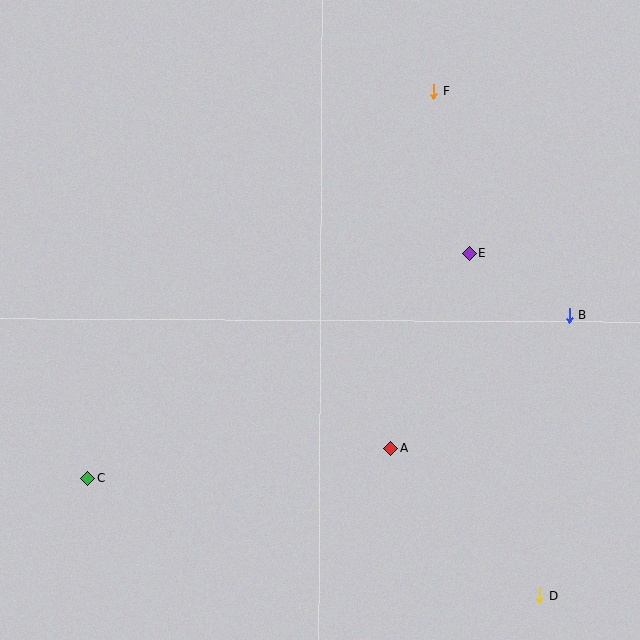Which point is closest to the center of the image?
Point A at (391, 449) is closest to the center.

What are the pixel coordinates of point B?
Point B is at (569, 316).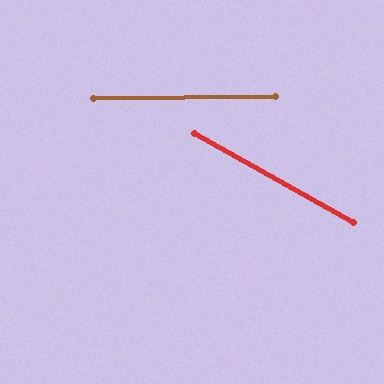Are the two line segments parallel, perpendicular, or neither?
Neither parallel nor perpendicular — they differ by about 30°.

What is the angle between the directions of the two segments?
Approximately 30 degrees.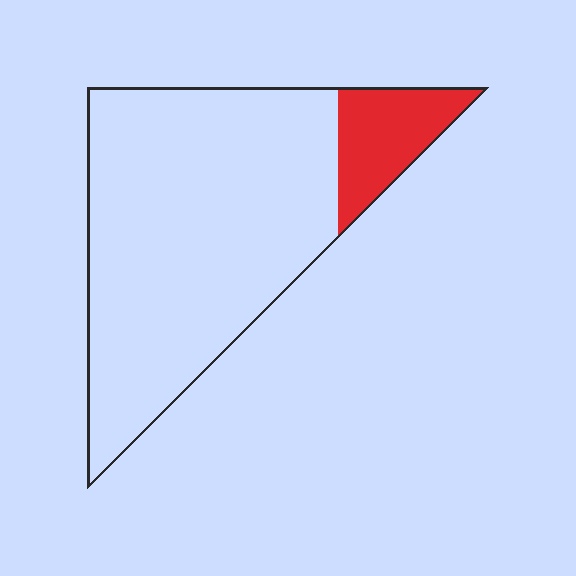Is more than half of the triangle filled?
No.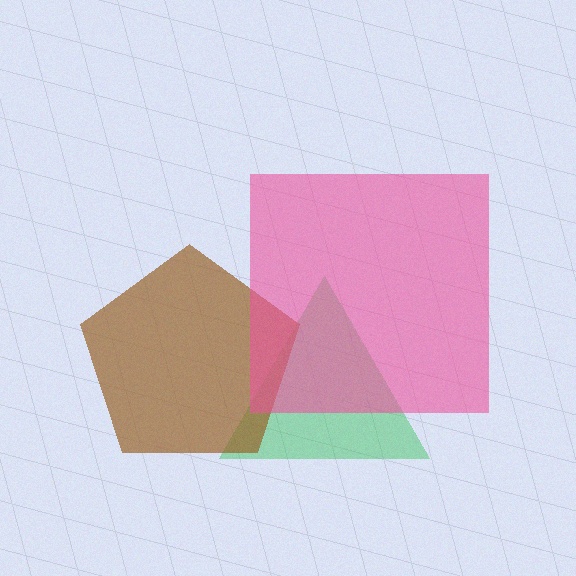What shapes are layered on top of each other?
The layered shapes are: a green triangle, a brown pentagon, a pink square.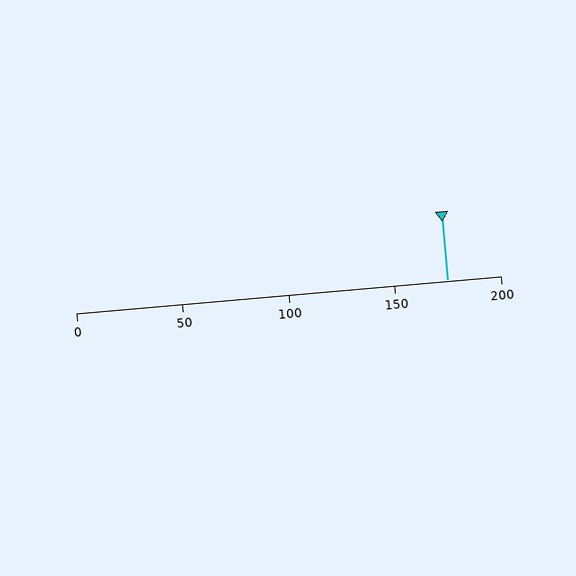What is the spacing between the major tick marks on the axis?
The major ticks are spaced 50 apart.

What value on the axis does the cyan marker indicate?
The marker indicates approximately 175.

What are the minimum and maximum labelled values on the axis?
The axis runs from 0 to 200.